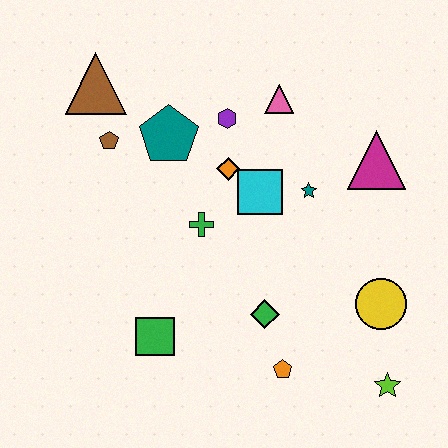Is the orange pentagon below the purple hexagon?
Yes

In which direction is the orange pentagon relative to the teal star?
The orange pentagon is below the teal star.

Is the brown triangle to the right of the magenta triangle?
No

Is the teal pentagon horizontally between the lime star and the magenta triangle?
No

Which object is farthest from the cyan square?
The lime star is farthest from the cyan square.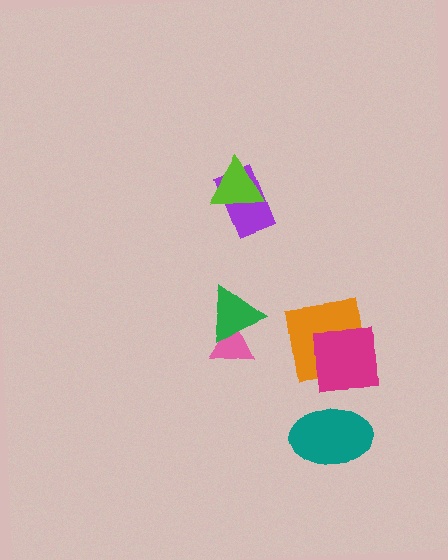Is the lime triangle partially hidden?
No, no other shape covers it.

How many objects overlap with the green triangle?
1 object overlaps with the green triangle.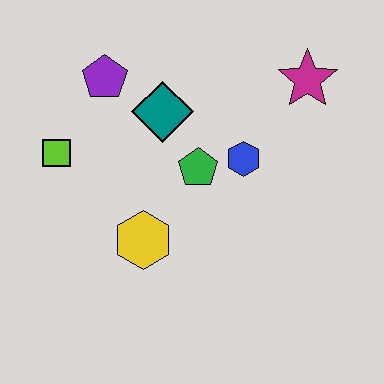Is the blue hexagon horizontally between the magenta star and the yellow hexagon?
Yes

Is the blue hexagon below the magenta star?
Yes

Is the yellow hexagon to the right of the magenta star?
No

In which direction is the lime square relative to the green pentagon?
The lime square is to the left of the green pentagon.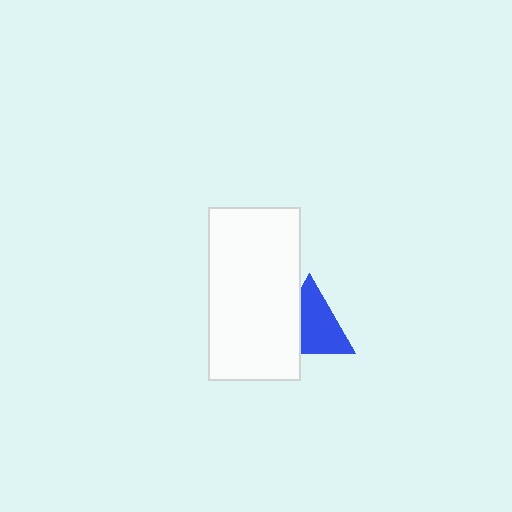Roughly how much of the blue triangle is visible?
Most of it is visible (roughly 66%).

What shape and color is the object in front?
The object in front is a white rectangle.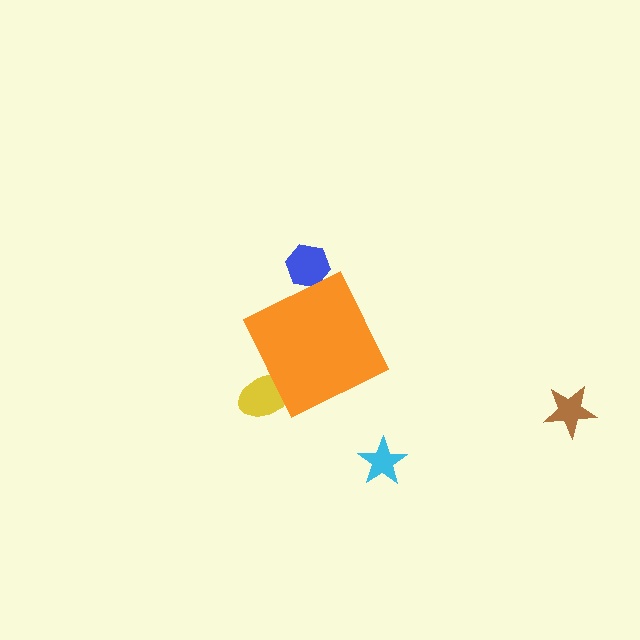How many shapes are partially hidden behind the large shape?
2 shapes are partially hidden.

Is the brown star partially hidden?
No, the brown star is fully visible.